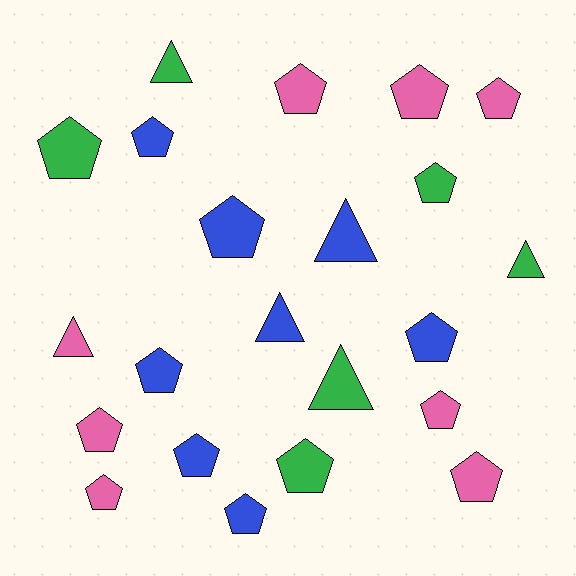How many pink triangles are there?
There is 1 pink triangle.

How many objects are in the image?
There are 22 objects.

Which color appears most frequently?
Blue, with 8 objects.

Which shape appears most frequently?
Pentagon, with 16 objects.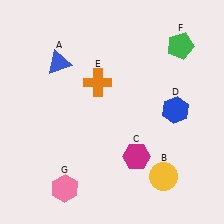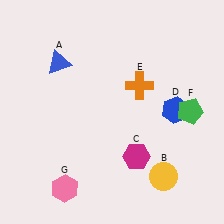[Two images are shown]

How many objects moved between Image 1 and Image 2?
2 objects moved between the two images.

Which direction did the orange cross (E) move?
The orange cross (E) moved right.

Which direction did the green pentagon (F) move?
The green pentagon (F) moved down.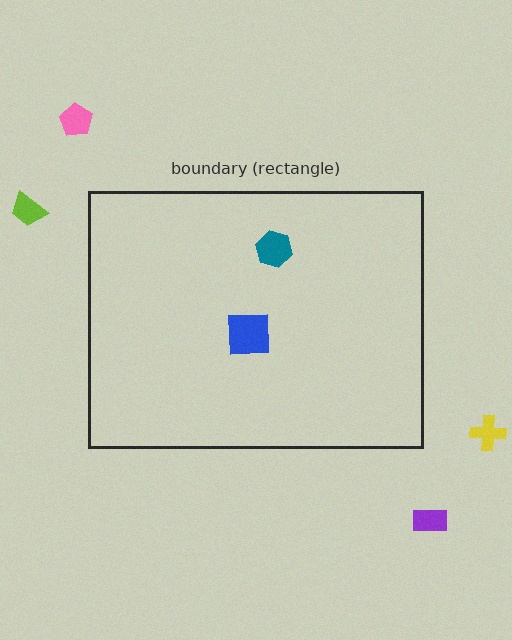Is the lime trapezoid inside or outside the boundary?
Outside.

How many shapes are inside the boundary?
2 inside, 4 outside.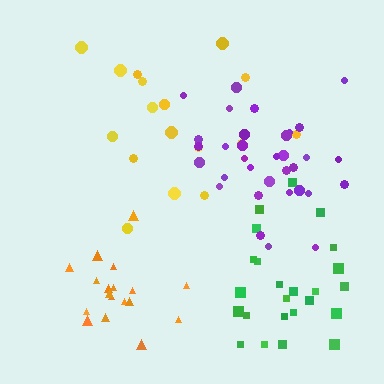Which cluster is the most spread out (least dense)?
Yellow.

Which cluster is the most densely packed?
Orange.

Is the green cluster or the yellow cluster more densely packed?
Green.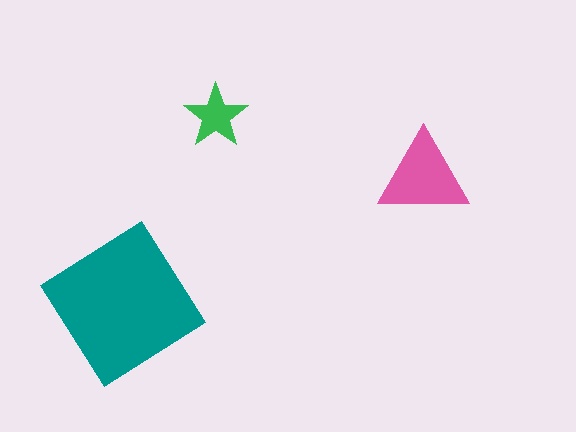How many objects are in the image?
There are 3 objects in the image.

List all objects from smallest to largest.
The green star, the pink triangle, the teal diamond.